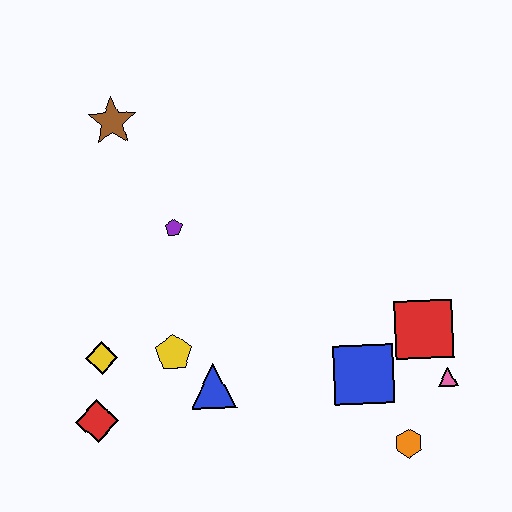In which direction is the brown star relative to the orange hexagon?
The brown star is above the orange hexagon.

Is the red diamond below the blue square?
Yes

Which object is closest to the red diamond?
The yellow diamond is closest to the red diamond.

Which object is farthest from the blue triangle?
The brown star is farthest from the blue triangle.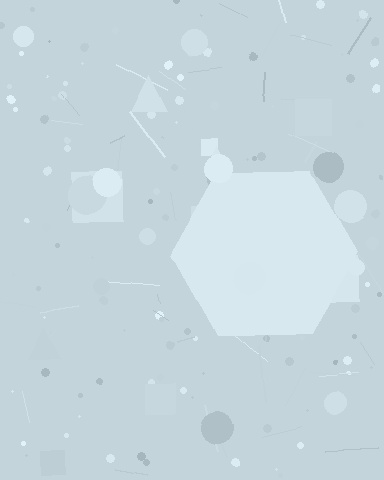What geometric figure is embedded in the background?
A hexagon is embedded in the background.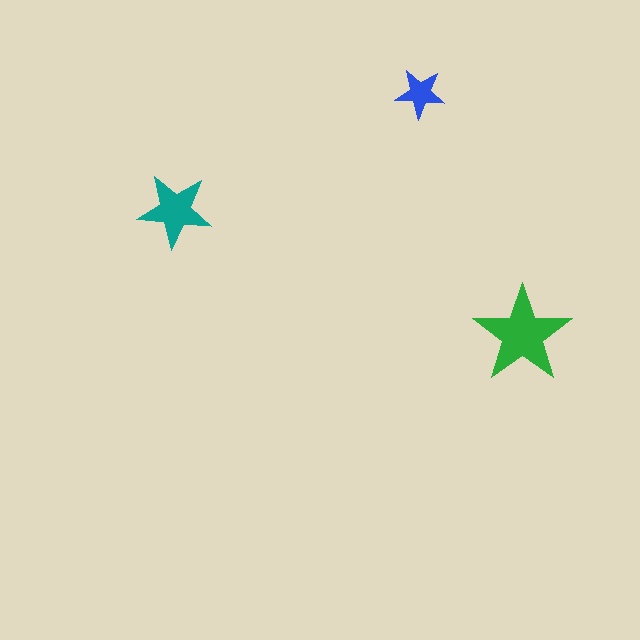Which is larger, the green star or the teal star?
The green one.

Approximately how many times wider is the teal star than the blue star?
About 1.5 times wider.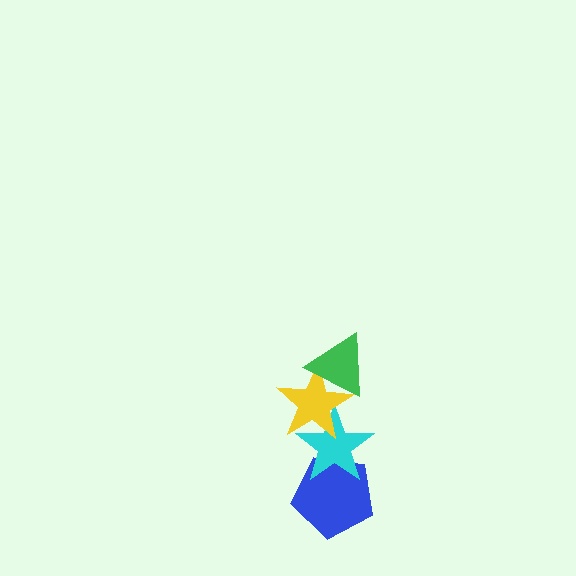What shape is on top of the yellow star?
The green triangle is on top of the yellow star.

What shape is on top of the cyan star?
The yellow star is on top of the cyan star.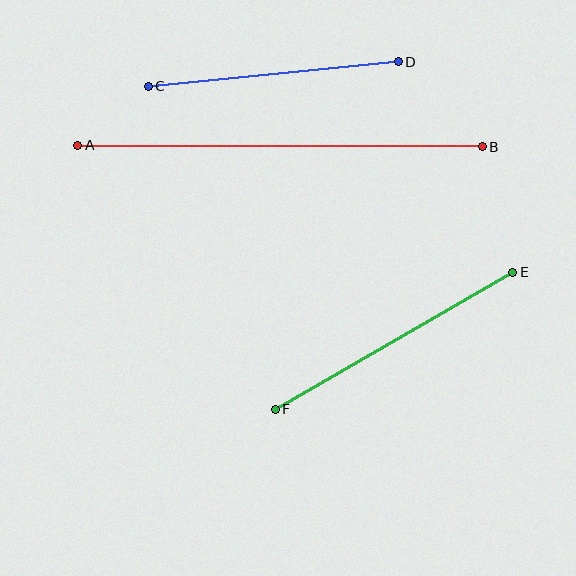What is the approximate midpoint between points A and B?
The midpoint is at approximately (280, 146) pixels.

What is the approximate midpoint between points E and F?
The midpoint is at approximately (394, 341) pixels.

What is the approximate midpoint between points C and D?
The midpoint is at approximately (273, 74) pixels.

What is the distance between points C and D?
The distance is approximately 252 pixels.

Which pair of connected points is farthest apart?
Points A and B are farthest apart.